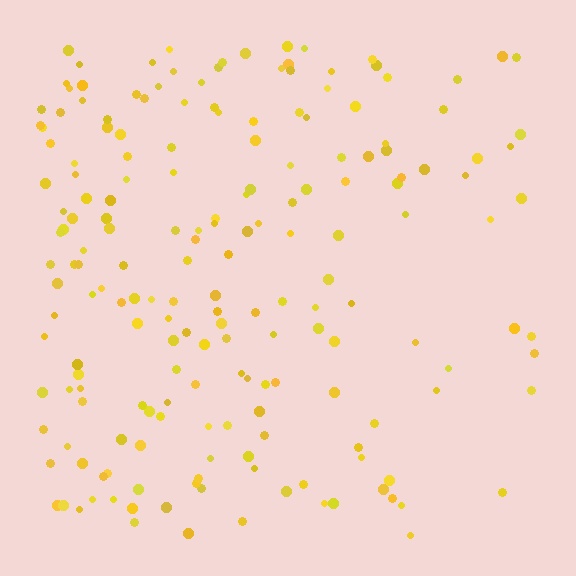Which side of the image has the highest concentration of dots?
The left.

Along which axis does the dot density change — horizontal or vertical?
Horizontal.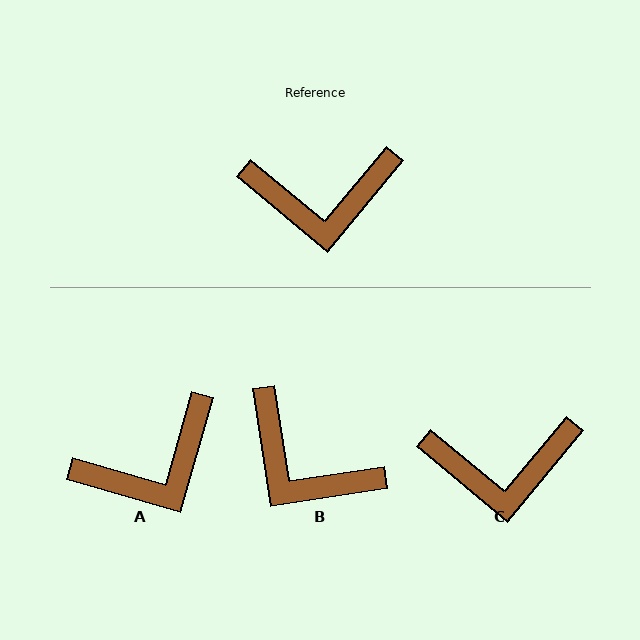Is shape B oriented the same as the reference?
No, it is off by about 42 degrees.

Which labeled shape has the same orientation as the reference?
C.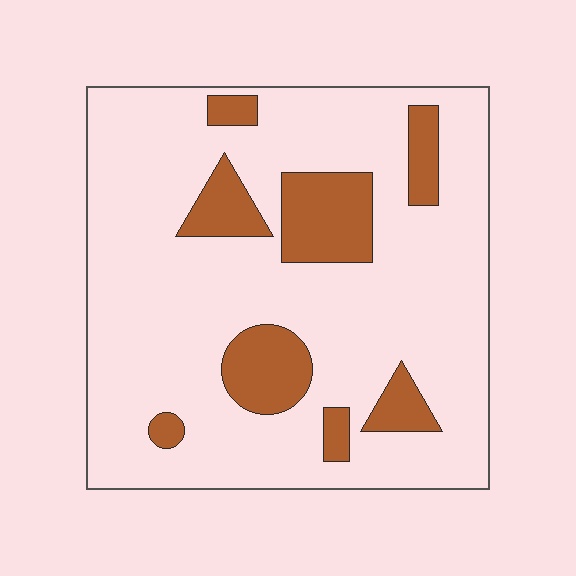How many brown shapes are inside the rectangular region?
8.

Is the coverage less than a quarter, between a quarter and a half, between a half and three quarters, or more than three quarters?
Less than a quarter.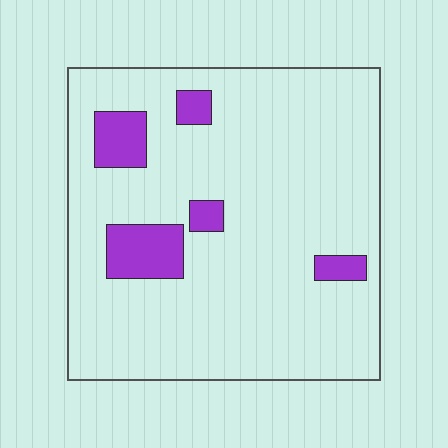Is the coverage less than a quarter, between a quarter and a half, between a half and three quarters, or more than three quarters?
Less than a quarter.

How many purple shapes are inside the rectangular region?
5.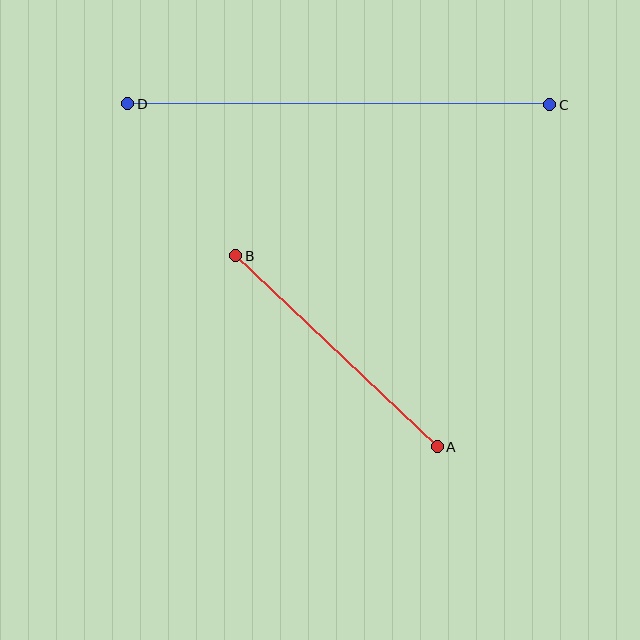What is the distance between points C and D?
The distance is approximately 422 pixels.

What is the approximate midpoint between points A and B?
The midpoint is at approximately (336, 351) pixels.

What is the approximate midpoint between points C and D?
The midpoint is at approximately (339, 104) pixels.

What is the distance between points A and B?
The distance is approximately 278 pixels.